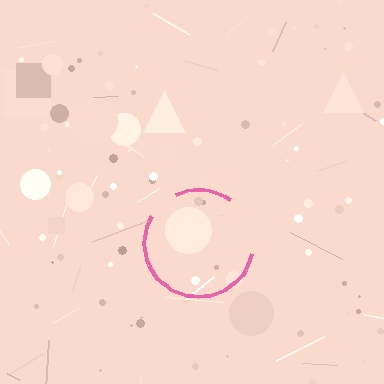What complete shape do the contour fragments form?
The contour fragments form a circle.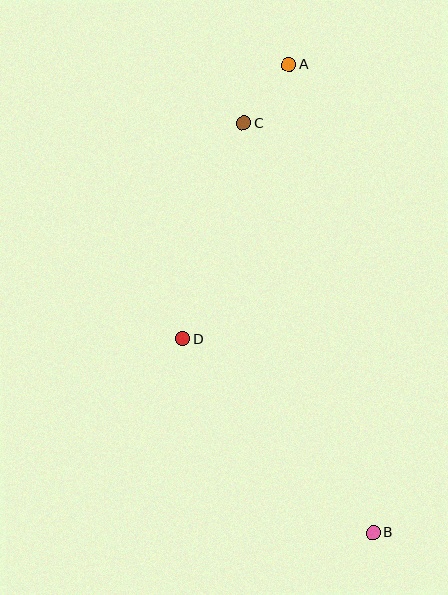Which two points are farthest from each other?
Points A and B are farthest from each other.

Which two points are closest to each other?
Points A and C are closest to each other.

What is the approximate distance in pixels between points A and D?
The distance between A and D is approximately 294 pixels.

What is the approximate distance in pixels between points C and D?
The distance between C and D is approximately 224 pixels.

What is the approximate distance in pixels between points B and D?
The distance between B and D is approximately 272 pixels.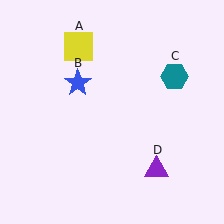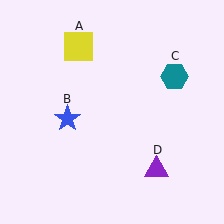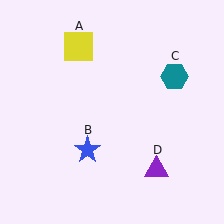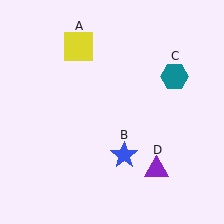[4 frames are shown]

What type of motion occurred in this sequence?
The blue star (object B) rotated counterclockwise around the center of the scene.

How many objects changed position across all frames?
1 object changed position: blue star (object B).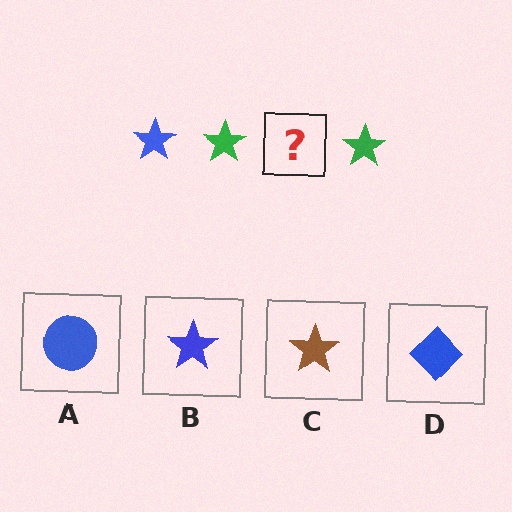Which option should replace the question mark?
Option B.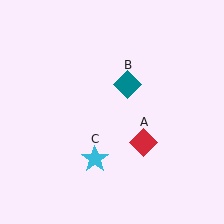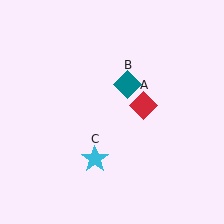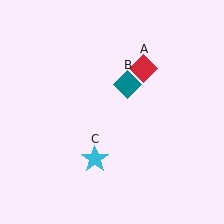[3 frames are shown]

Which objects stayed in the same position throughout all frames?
Teal diamond (object B) and cyan star (object C) remained stationary.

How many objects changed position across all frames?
1 object changed position: red diamond (object A).